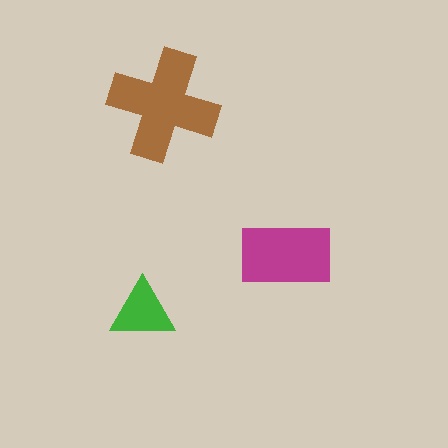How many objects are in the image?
There are 3 objects in the image.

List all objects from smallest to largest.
The green triangle, the magenta rectangle, the brown cross.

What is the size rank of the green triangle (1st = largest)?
3rd.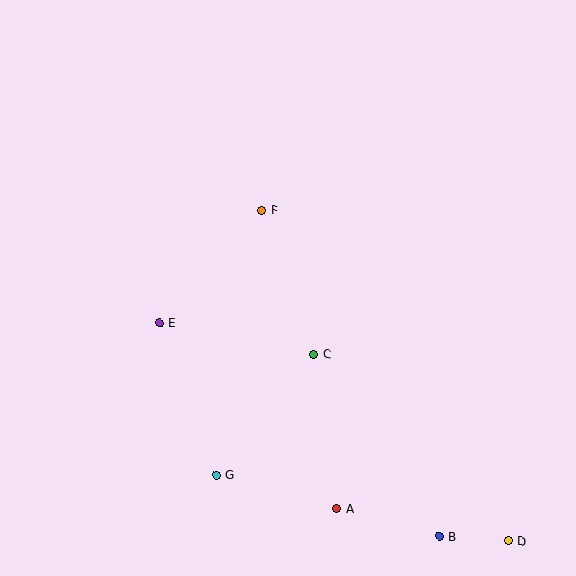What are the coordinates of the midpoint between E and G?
The midpoint between E and G is at (188, 399).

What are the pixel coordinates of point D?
Point D is at (508, 541).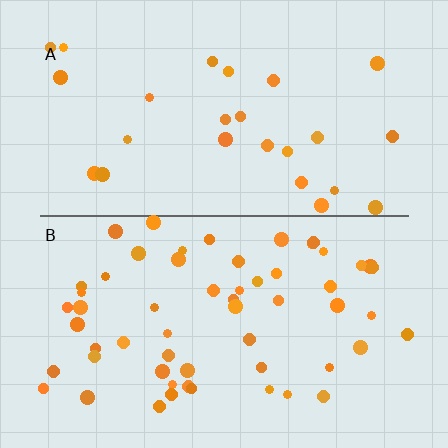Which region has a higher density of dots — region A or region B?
B (the bottom).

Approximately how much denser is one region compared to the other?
Approximately 2.2× — region B over region A.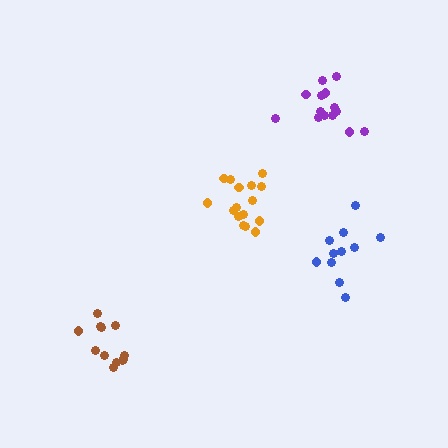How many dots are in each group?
Group 1: 12 dots, Group 2: 16 dots, Group 3: 14 dots, Group 4: 11 dots (53 total).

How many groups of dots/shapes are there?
There are 4 groups.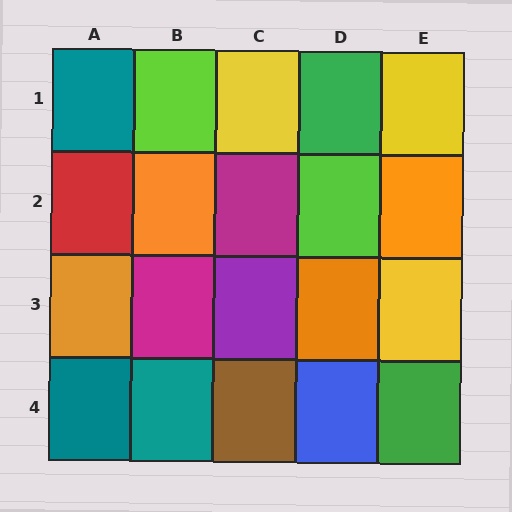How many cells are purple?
1 cell is purple.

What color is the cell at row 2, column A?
Red.